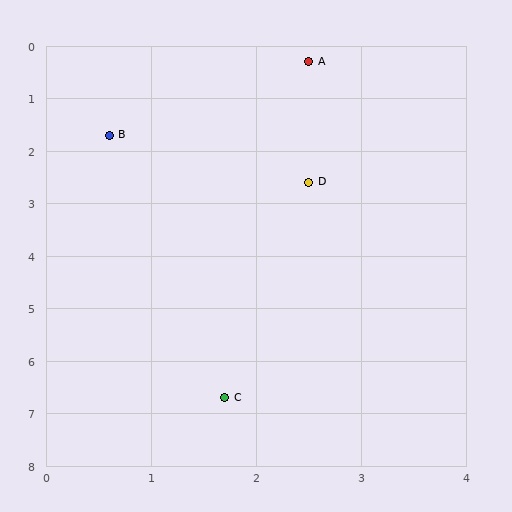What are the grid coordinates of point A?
Point A is at approximately (2.5, 0.3).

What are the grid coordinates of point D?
Point D is at approximately (2.5, 2.6).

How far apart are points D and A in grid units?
Points D and A are about 2.3 grid units apart.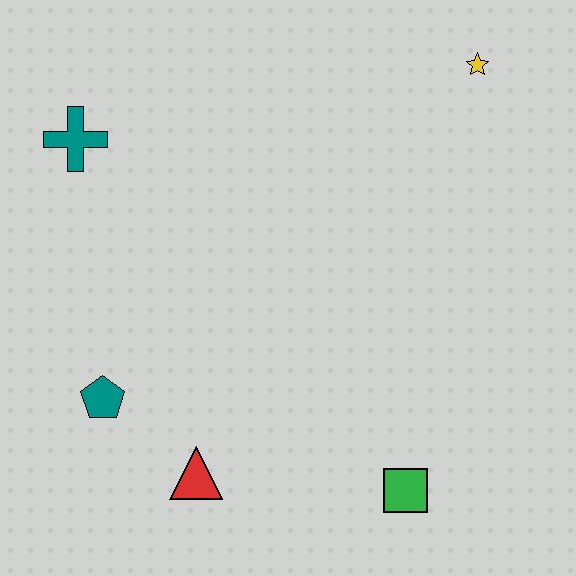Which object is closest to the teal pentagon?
The red triangle is closest to the teal pentagon.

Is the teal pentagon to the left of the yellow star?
Yes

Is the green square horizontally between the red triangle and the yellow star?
Yes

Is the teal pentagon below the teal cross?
Yes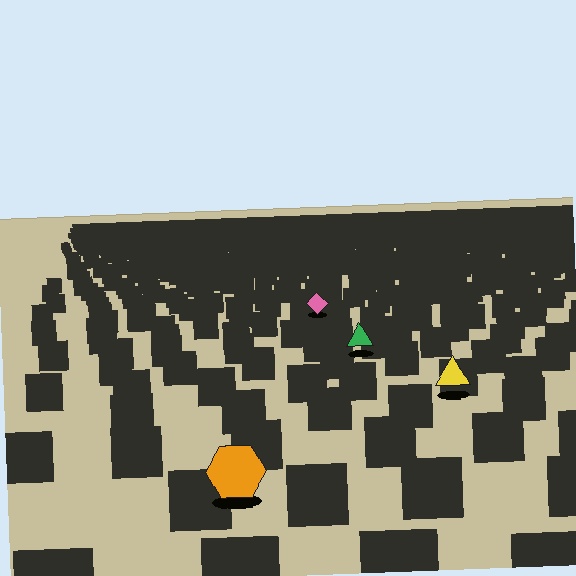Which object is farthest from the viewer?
The pink diamond is farthest from the viewer. It appears smaller and the ground texture around it is denser.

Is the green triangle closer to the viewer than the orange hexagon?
No. The orange hexagon is closer — you can tell from the texture gradient: the ground texture is coarser near it.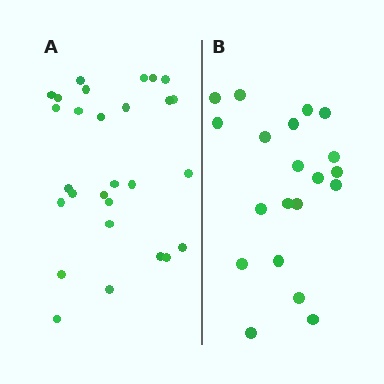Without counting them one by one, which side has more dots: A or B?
Region A (the left region) has more dots.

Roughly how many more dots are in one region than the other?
Region A has roughly 8 or so more dots than region B.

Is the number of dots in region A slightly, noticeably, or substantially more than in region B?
Region A has noticeably more, but not dramatically so. The ratio is roughly 1.4 to 1.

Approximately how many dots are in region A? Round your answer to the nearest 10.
About 30 dots. (The exact count is 28, which rounds to 30.)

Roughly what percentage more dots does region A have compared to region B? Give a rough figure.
About 40% more.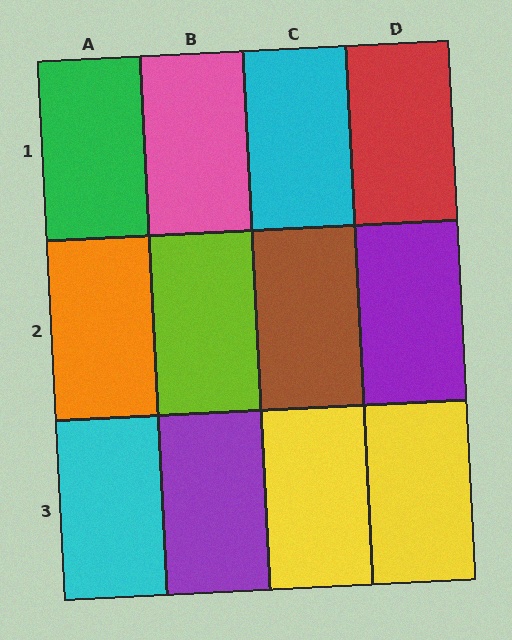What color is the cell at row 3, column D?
Yellow.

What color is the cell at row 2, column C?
Brown.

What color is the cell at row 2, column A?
Orange.